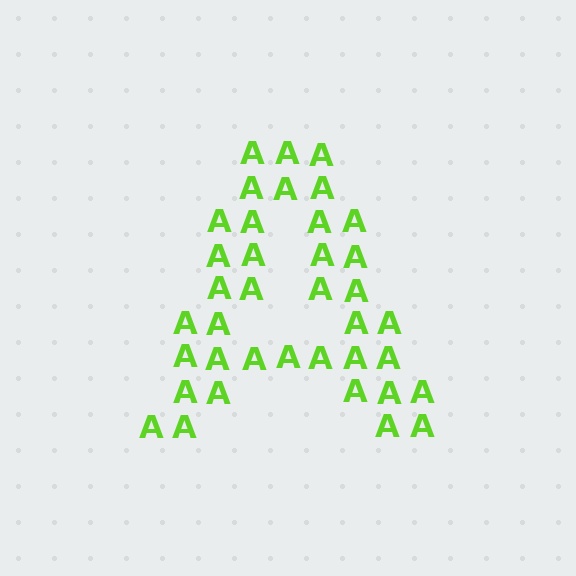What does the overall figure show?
The overall figure shows the letter A.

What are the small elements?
The small elements are letter A's.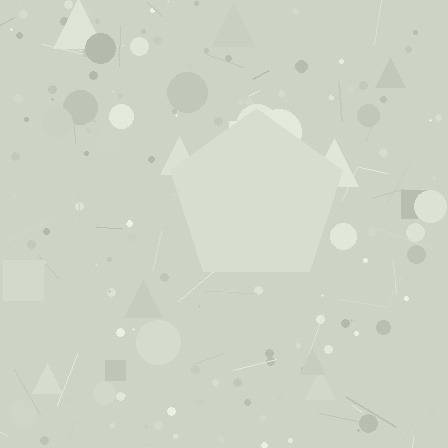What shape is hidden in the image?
A pentagon is hidden in the image.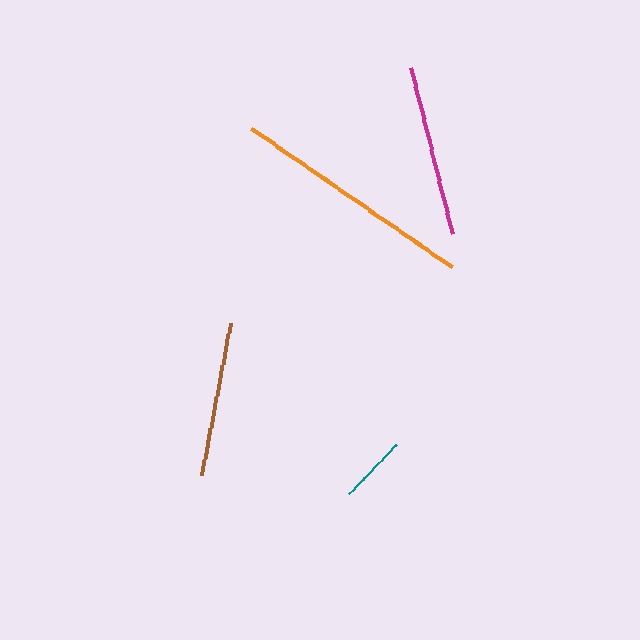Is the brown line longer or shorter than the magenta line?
The magenta line is longer than the brown line.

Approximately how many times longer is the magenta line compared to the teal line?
The magenta line is approximately 2.5 times the length of the teal line.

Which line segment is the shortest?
The teal line is the shortest at approximately 69 pixels.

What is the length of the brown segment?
The brown segment is approximately 155 pixels long.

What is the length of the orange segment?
The orange segment is approximately 244 pixels long.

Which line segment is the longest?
The orange line is the longest at approximately 244 pixels.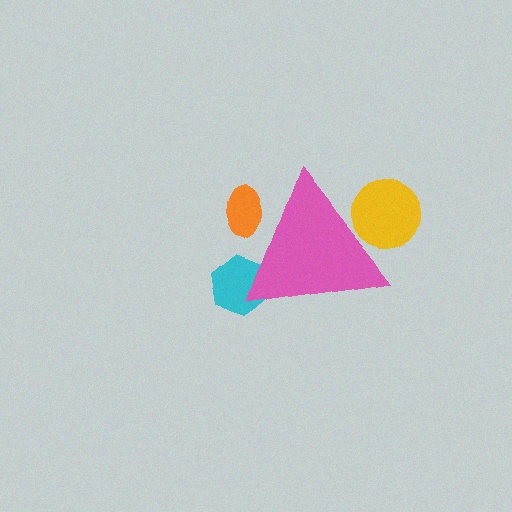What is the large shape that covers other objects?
A pink triangle.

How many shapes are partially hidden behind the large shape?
3 shapes are partially hidden.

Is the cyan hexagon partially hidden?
Yes, the cyan hexagon is partially hidden behind the pink triangle.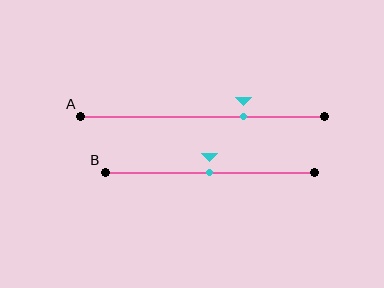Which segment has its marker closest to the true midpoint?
Segment B has its marker closest to the true midpoint.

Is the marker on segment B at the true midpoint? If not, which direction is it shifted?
Yes, the marker on segment B is at the true midpoint.